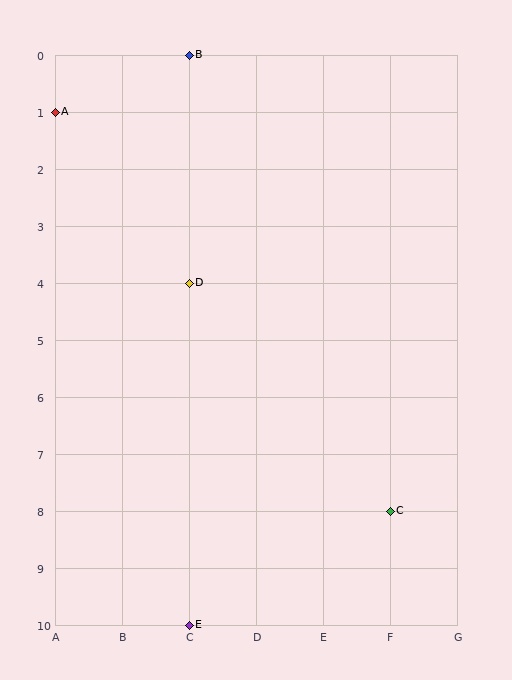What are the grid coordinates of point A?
Point A is at grid coordinates (A, 1).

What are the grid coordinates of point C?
Point C is at grid coordinates (F, 8).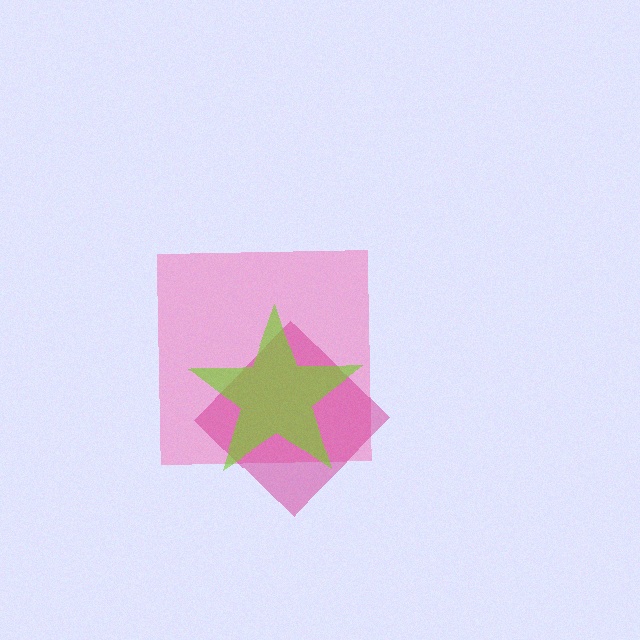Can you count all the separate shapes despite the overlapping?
Yes, there are 3 separate shapes.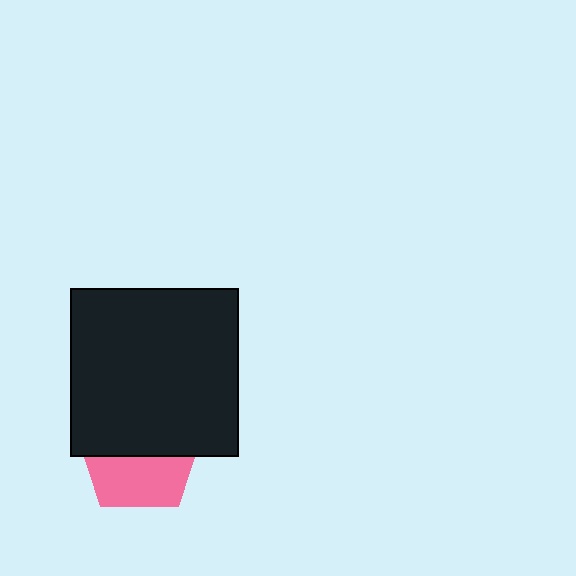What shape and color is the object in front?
The object in front is a black square.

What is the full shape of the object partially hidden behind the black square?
The partially hidden object is a pink pentagon.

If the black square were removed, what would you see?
You would see the complete pink pentagon.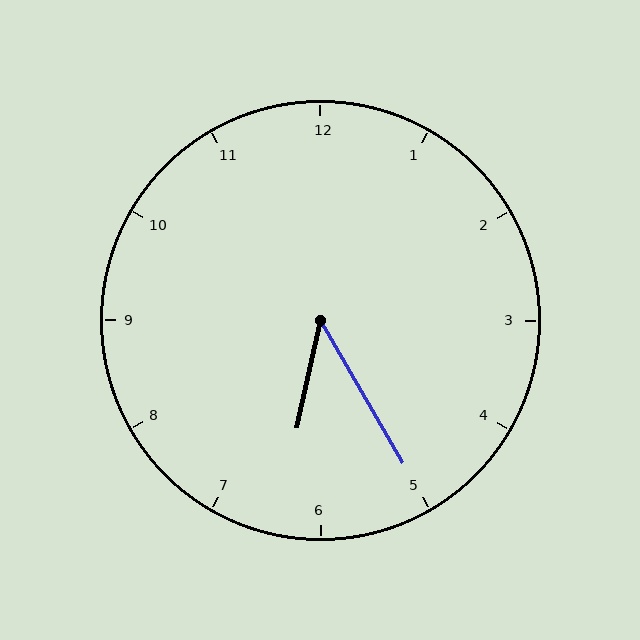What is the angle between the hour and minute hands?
Approximately 42 degrees.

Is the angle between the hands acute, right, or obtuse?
It is acute.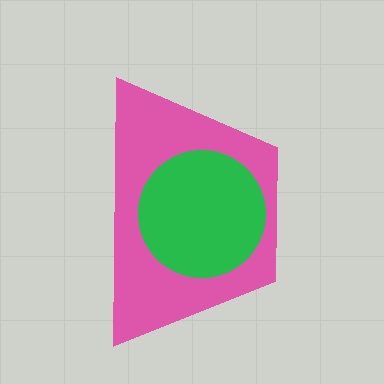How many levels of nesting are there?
2.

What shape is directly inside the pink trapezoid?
The green circle.